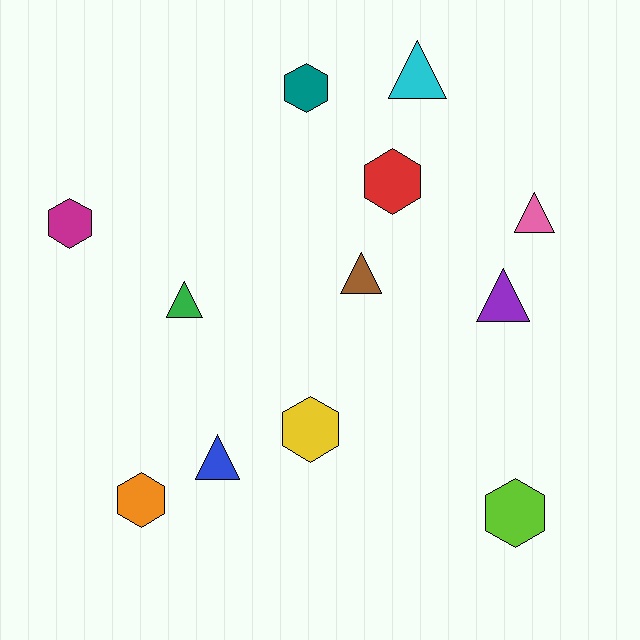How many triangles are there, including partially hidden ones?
There are 6 triangles.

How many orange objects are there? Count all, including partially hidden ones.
There is 1 orange object.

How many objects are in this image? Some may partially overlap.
There are 12 objects.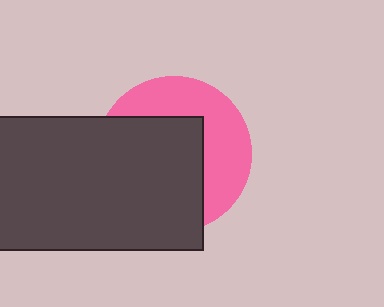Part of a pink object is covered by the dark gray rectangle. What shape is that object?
It is a circle.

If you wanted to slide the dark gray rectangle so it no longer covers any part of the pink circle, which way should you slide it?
Slide it toward the lower-left — that is the most direct way to separate the two shapes.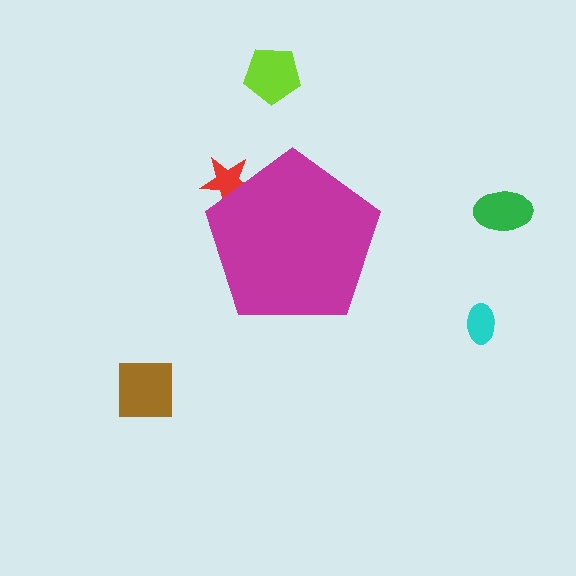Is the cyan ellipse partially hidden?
No, the cyan ellipse is fully visible.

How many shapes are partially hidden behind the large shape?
1 shape is partially hidden.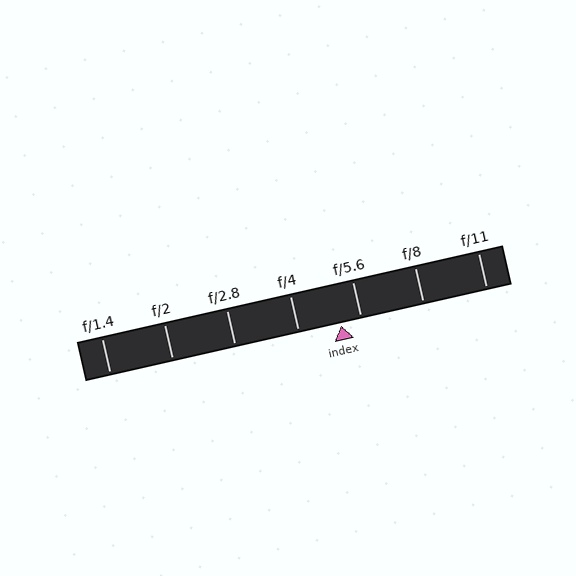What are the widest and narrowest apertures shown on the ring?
The widest aperture shown is f/1.4 and the narrowest is f/11.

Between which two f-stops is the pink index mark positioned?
The index mark is between f/4 and f/5.6.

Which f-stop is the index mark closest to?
The index mark is closest to f/5.6.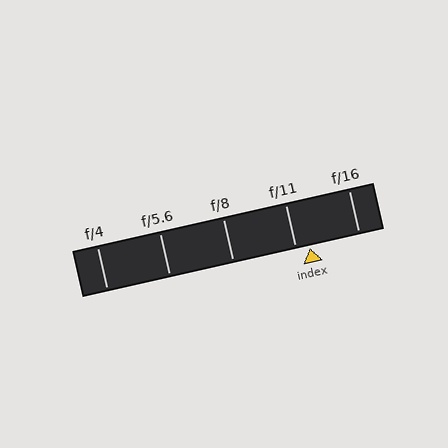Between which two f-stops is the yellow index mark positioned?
The index mark is between f/11 and f/16.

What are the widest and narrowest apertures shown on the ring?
The widest aperture shown is f/4 and the narrowest is f/16.